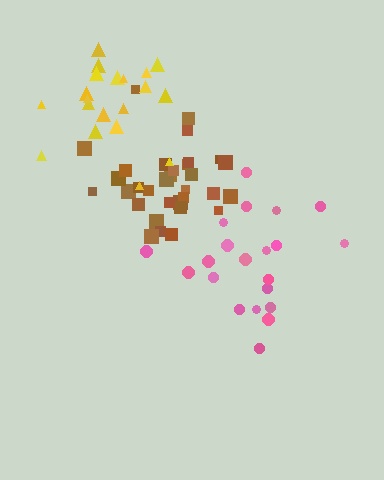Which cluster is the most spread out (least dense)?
Pink.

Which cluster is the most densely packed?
Brown.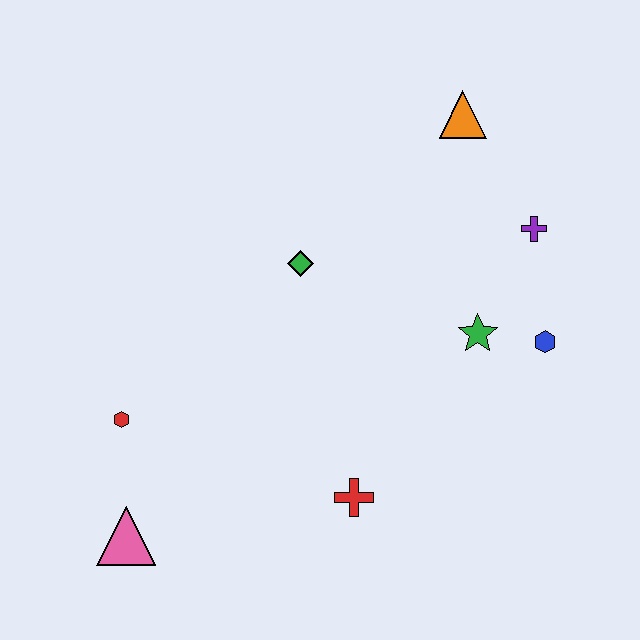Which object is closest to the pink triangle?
The red hexagon is closest to the pink triangle.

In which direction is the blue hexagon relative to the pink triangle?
The blue hexagon is to the right of the pink triangle.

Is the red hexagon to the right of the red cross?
No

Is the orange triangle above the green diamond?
Yes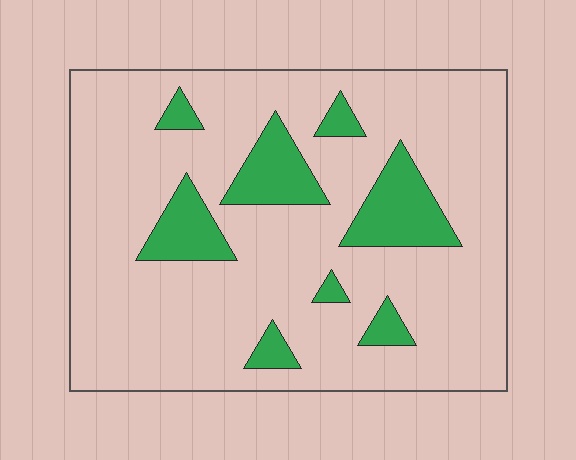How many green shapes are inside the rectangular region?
8.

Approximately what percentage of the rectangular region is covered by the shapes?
Approximately 15%.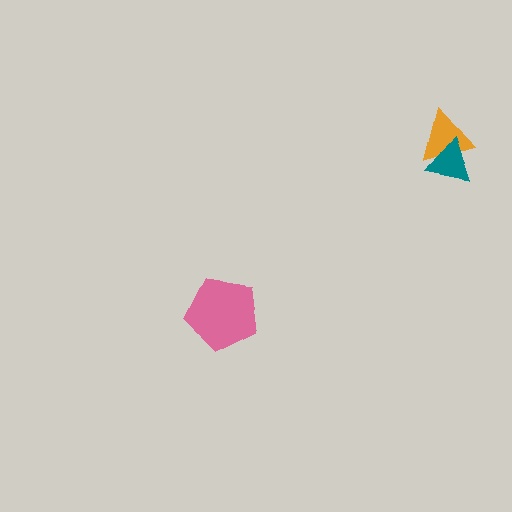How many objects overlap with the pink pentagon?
0 objects overlap with the pink pentagon.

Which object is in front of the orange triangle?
The teal triangle is in front of the orange triangle.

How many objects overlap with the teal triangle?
1 object overlaps with the teal triangle.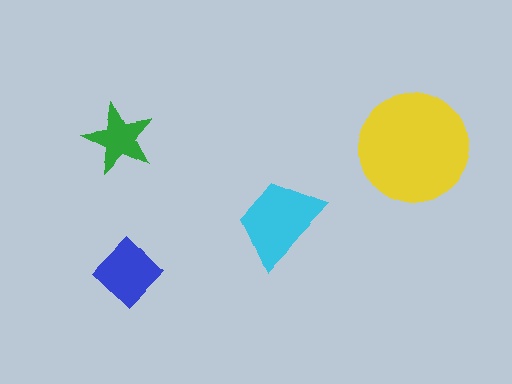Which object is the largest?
The yellow circle.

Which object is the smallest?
The green star.